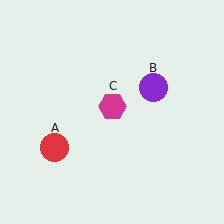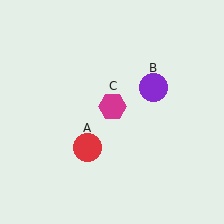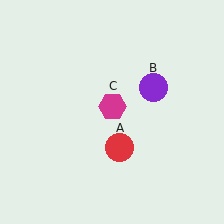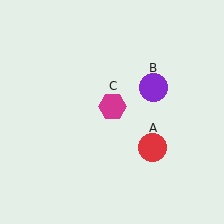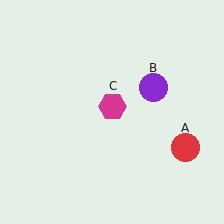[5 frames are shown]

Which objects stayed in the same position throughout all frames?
Purple circle (object B) and magenta hexagon (object C) remained stationary.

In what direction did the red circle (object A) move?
The red circle (object A) moved right.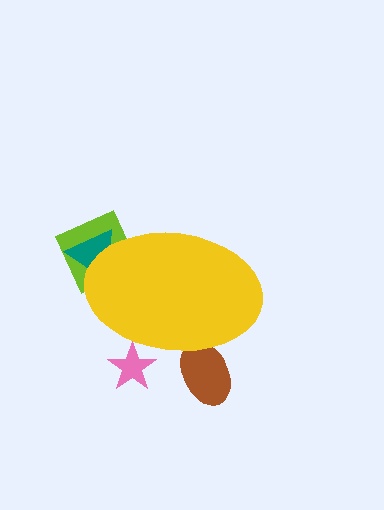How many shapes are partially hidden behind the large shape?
4 shapes are partially hidden.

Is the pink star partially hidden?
Yes, the pink star is partially hidden behind the yellow ellipse.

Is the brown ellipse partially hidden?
Yes, the brown ellipse is partially hidden behind the yellow ellipse.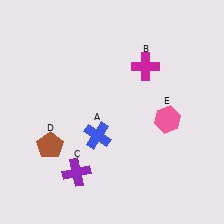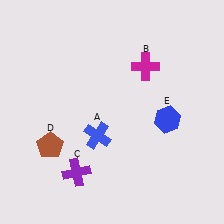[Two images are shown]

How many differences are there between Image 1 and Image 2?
There is 1 difference between the two images.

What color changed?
The hexagon (E) changed from pink in Image 1 to blue in Image 2.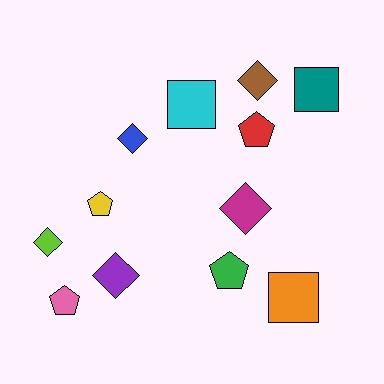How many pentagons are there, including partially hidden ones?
There are 4 pentagons.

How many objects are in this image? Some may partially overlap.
There are 12 objects.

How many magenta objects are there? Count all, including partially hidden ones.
There is 1 magenta object.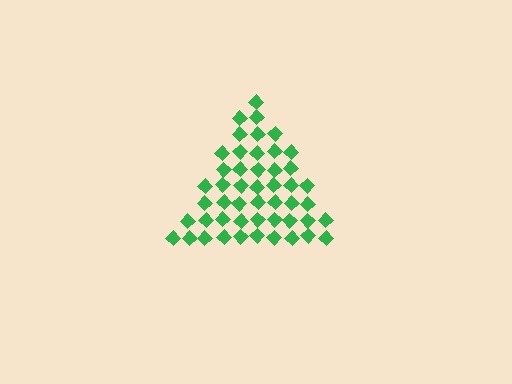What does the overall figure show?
The overall figure shows a triangle.